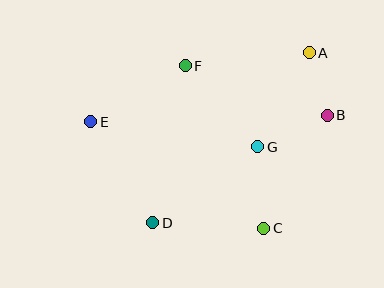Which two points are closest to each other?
Points A and B are closest to each other.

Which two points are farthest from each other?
Points B and E are farthest from each other.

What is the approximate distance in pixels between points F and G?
The distance between F and G is approximately 109 pixels.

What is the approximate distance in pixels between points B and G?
The distance between B and G is approximately 76 pixels.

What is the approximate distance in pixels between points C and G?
The distance between C and G is approximately 82 pixels.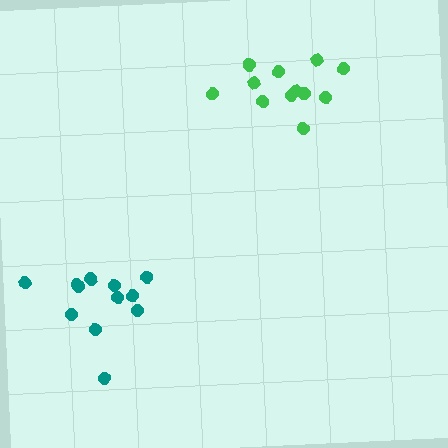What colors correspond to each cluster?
The clusters are colored: green, teal.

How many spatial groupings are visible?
There are 2 spatial groupings.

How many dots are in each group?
Group 1: 12 dots, Group 2: 12 dots (24 total).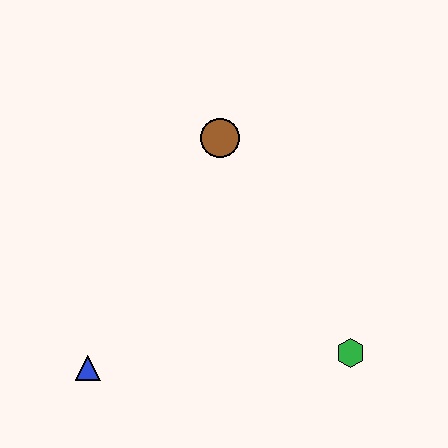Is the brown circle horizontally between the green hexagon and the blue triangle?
Yes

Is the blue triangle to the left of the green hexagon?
Yes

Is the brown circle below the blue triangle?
No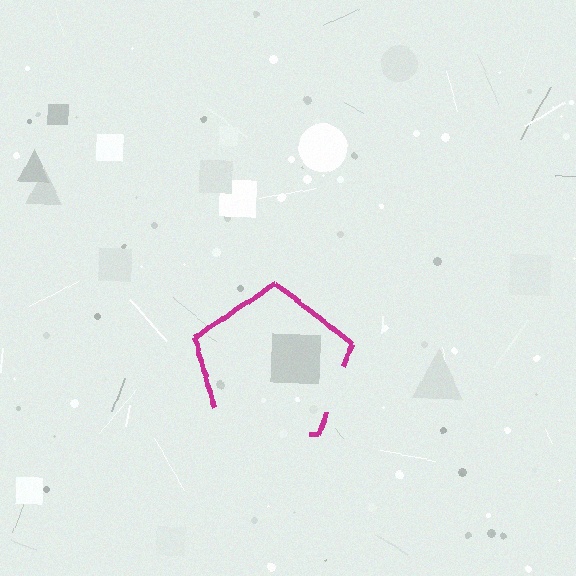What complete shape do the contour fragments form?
The contour fragments form a pentagon.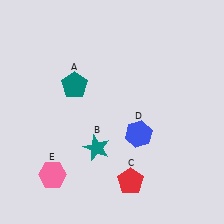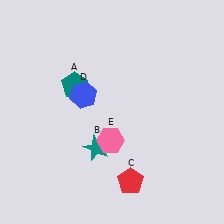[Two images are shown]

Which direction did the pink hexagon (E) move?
The pink hexagon (E) moved right.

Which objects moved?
The objects that moved are: the blue hexagon (D), the pink hexagon (E).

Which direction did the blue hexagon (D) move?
The blue hexagon (D) moved left.